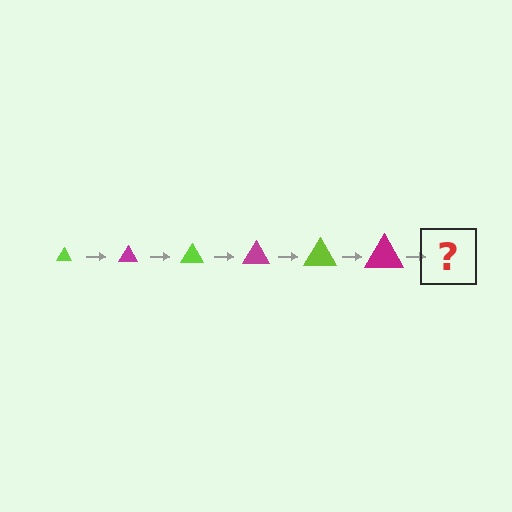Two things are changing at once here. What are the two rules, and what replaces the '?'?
The two rules are that the triangle grows larger each step and the color cycles through lime and magenta. The '?' should be a lime triangle, larger than the previous one.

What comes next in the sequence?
The next element should be a lime triangle, larger than the previous one.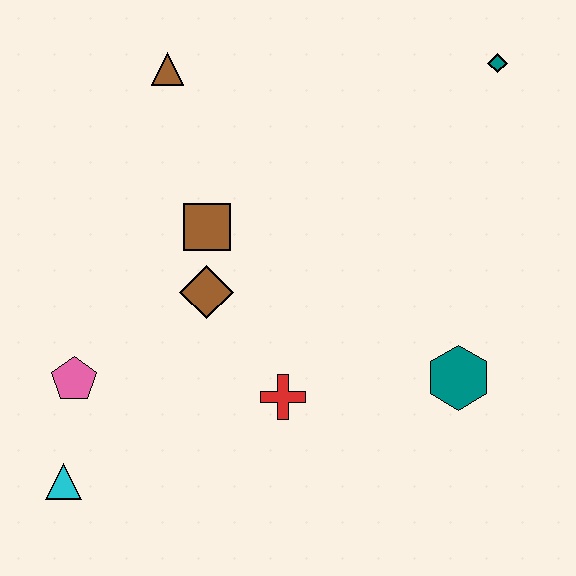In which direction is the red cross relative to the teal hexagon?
The red cross is to the left of the teal hexagon.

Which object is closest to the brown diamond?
The brown square is closest to the brown diamond.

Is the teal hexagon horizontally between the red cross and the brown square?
No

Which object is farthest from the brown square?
The teal diamond is farthest from the brown square.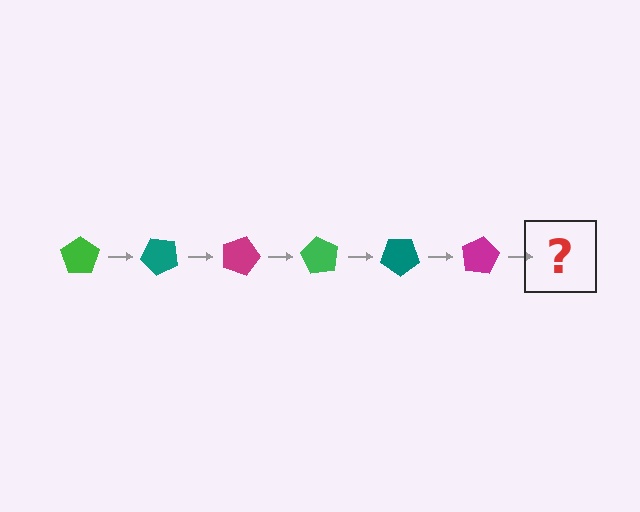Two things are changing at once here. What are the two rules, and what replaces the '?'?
The two rules are that it rotates 45 degrees each step and the color cycles through green, teal, and magenta. The '?' should be a green pentagon, rotated 270 degrees from the start.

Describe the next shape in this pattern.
It should be a green pentagon, rotated 270 degrees from the start.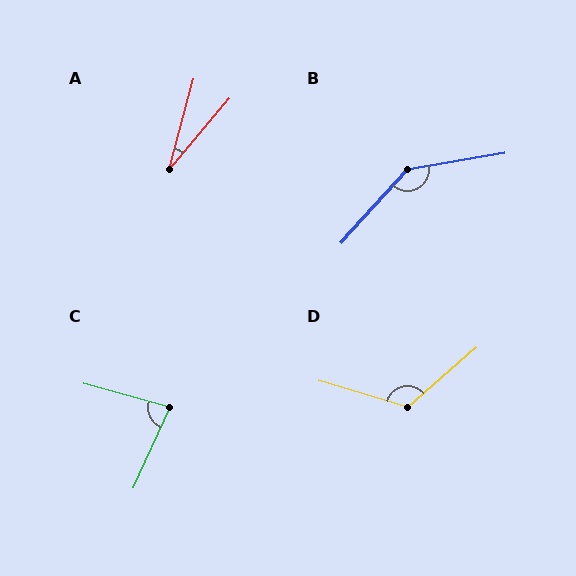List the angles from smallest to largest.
A (26°), C (81°), D (122°), B (142°).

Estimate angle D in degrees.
Approximately 122 degrees.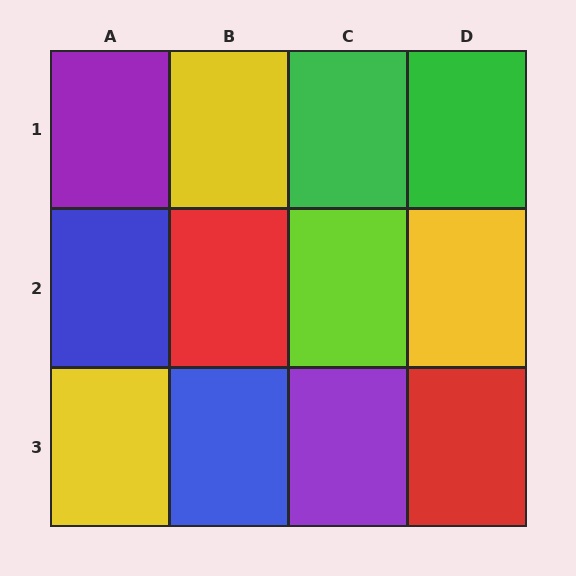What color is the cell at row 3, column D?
Red.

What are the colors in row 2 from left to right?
Blue, red, lime, yellow.